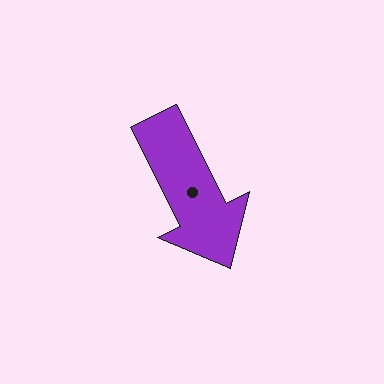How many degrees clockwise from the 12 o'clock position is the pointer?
Approximately 153 degrees.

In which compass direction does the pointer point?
Southeast.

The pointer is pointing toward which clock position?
Roughly 5 o'clock.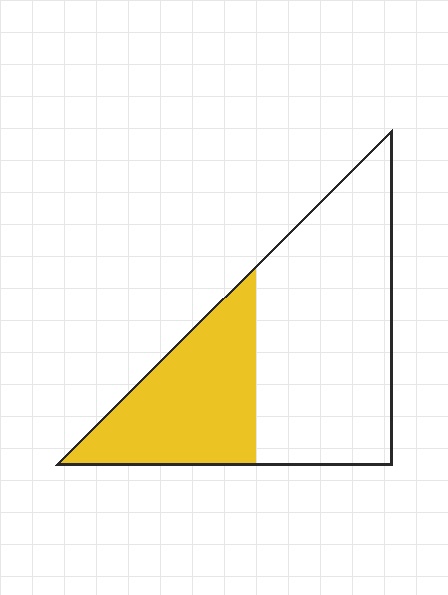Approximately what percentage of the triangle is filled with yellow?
Approximately 35%.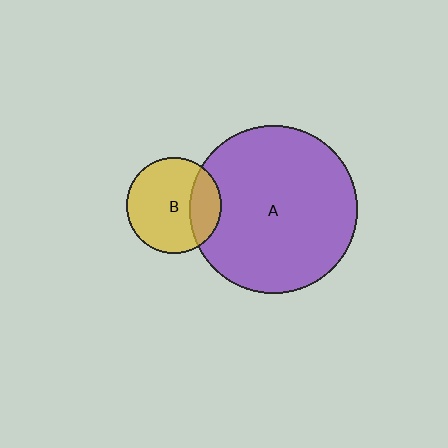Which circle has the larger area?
Circle A (purple).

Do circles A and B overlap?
Yes.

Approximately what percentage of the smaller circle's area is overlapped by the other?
Approximately 25%.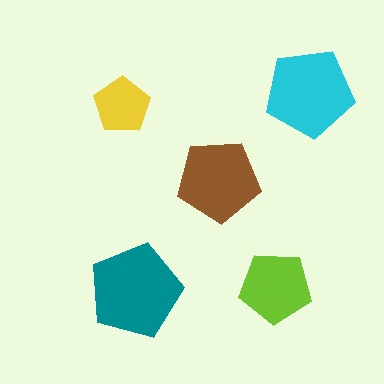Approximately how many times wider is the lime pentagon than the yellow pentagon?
About 1.5 times wider.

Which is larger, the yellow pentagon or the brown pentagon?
The brown one.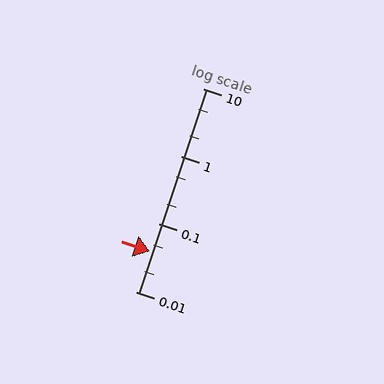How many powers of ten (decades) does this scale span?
The scale spans 3 decades, from 0.01 to 10.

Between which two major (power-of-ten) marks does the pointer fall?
The pointer is between 0.01 and 0.1.